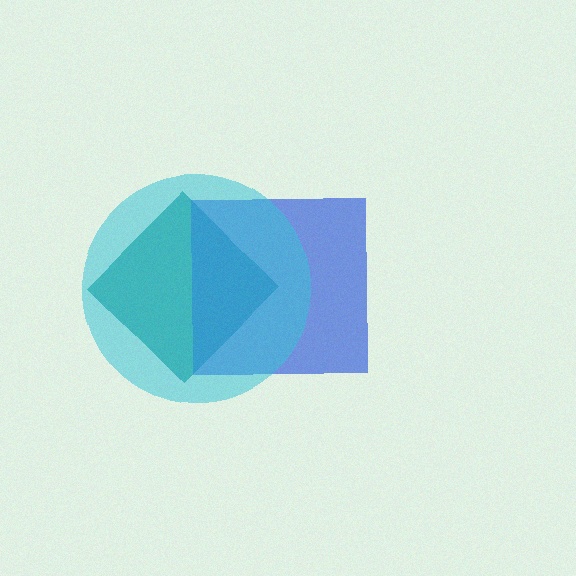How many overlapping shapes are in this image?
There are 3 overlapping shapes in the image.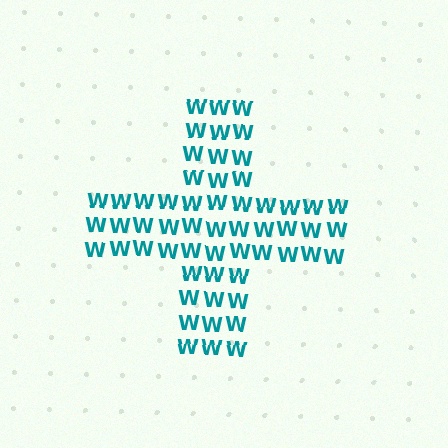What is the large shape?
The large shape is a cross.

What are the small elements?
The small elements are letter W's.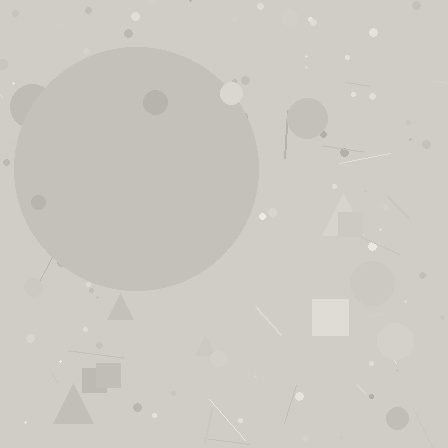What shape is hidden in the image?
A circle is hidden in the image.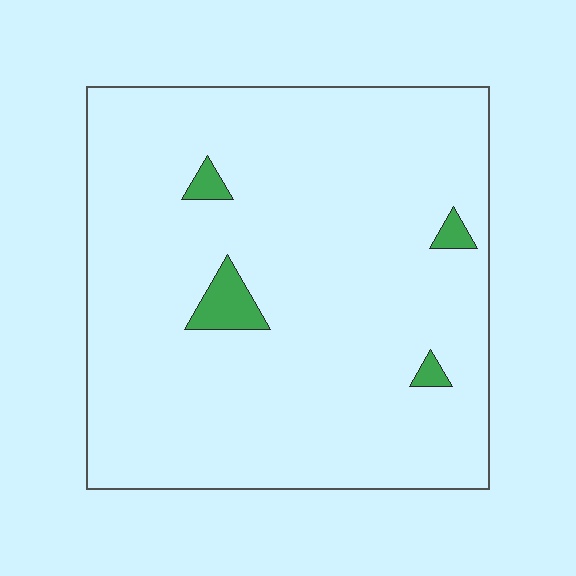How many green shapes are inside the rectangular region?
4.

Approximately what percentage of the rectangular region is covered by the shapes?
Approximately 5%.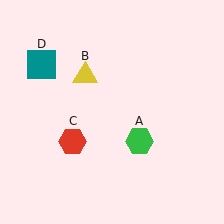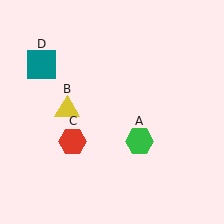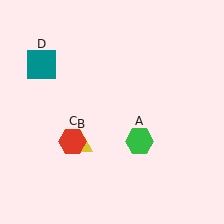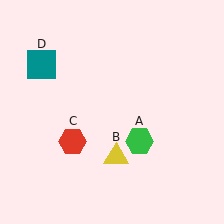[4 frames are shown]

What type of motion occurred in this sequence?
The yellow triangle (object B) rotated counterclockwise around the center of the scene.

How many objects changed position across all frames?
1 object changed position: yellow triangle (object B).